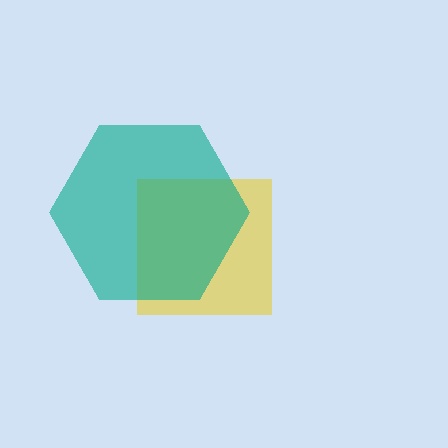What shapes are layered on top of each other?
The layered shapes are: a yellow square, a teal hexagon.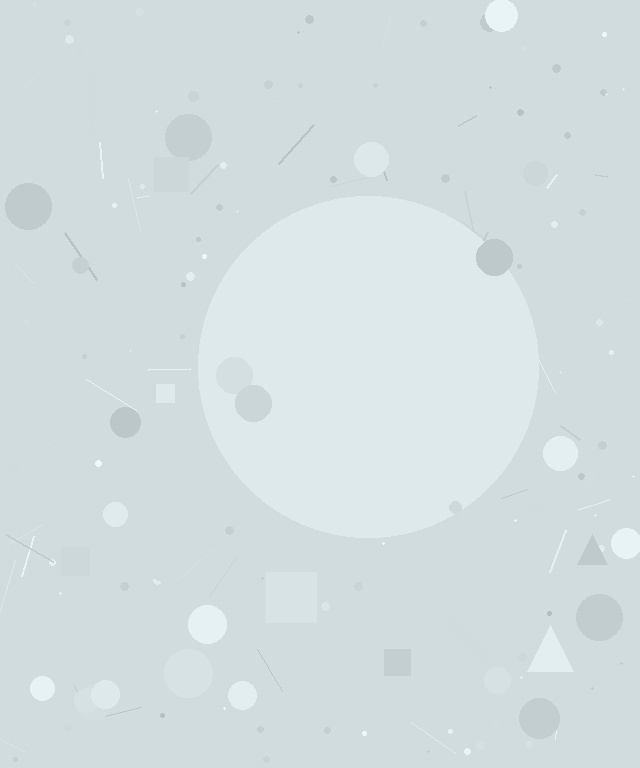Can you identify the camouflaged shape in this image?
The camouflaged shape is a circle.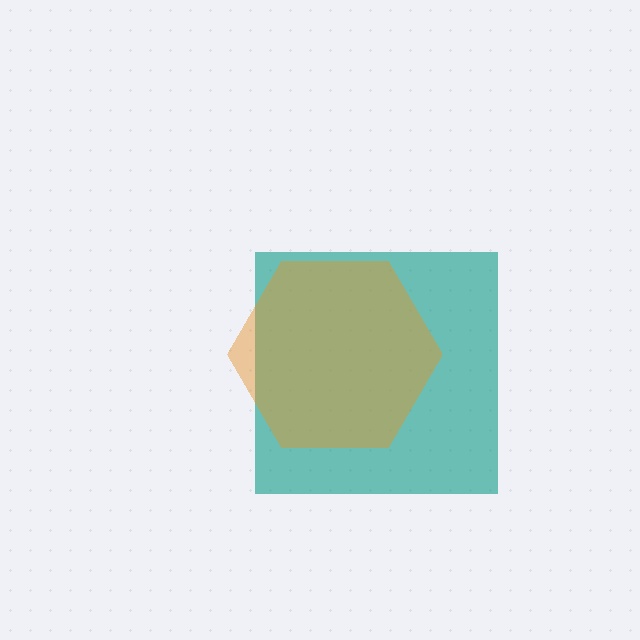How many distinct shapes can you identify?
There are 2 distinct shapes: a teal square, an orange hexagon.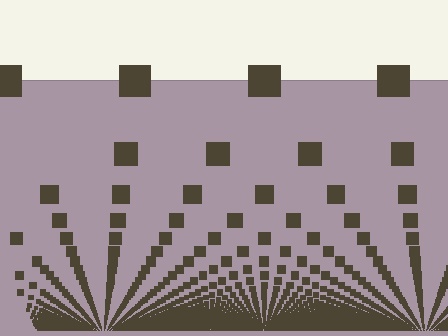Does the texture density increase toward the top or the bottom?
Density increases toward the bottom.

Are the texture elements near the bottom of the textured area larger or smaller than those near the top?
Smaller. The gradient is inverted — elements near the bottom are smaller and denser.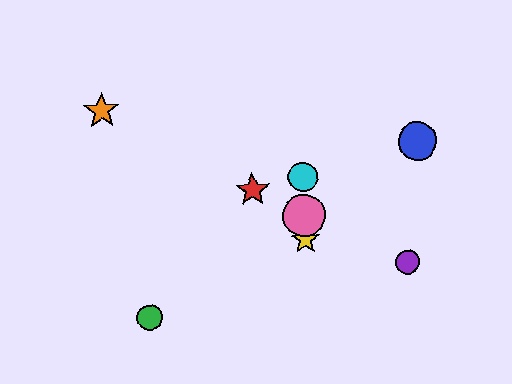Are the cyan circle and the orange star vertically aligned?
No, the cyan circle is at x≈303 and the orange star is at x≈102.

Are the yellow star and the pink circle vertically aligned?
Yes, both are at x≈305.